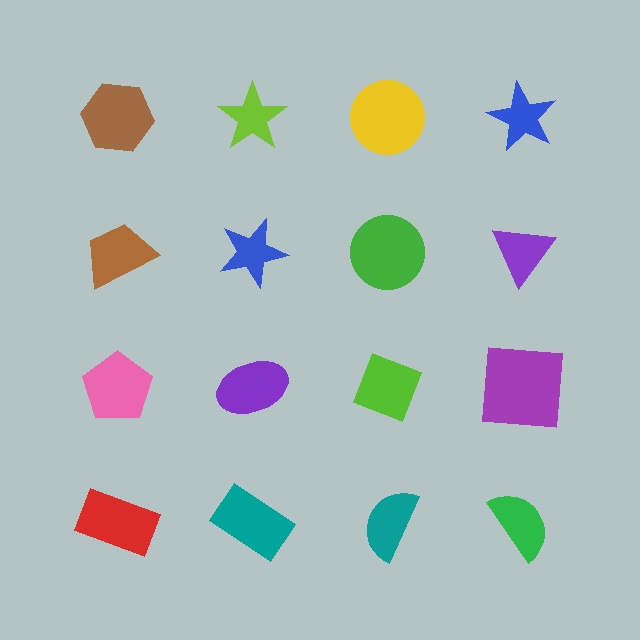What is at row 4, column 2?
A teal rectangle.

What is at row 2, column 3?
A green circle.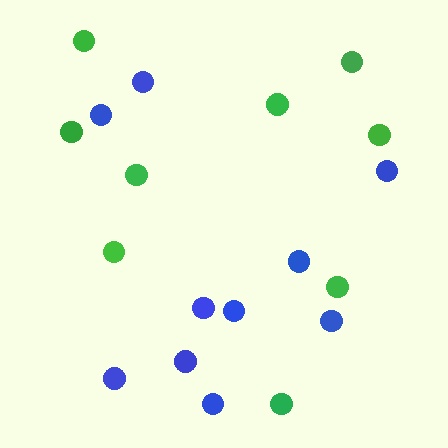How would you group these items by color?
There are 2 groups: one group of blue circles (10) and one group of green circles (9).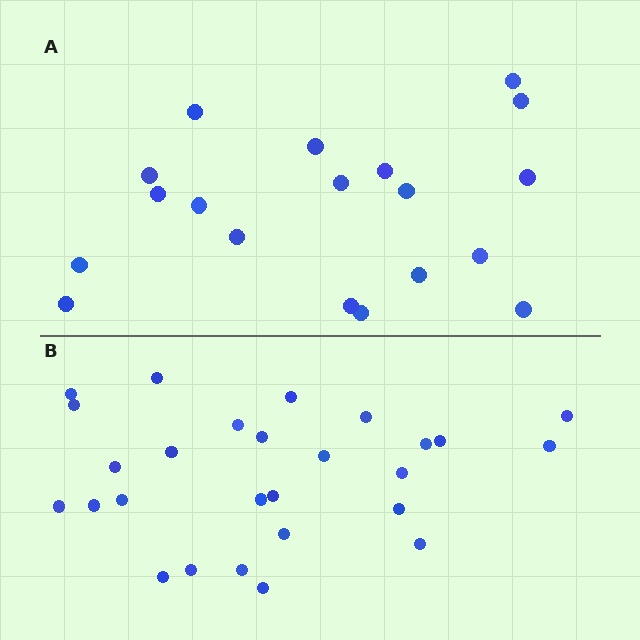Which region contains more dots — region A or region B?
Region B (the bottom region) has more dots.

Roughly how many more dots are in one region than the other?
Region B has roughly 8 or so more dots than region A.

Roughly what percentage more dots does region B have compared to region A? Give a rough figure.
About 40% more.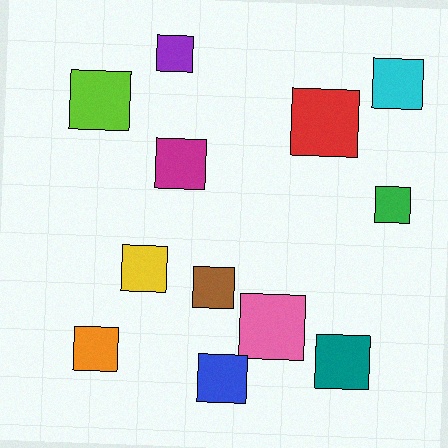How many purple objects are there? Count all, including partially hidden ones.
There is 1 purple object.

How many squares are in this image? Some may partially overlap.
There are 12 squares.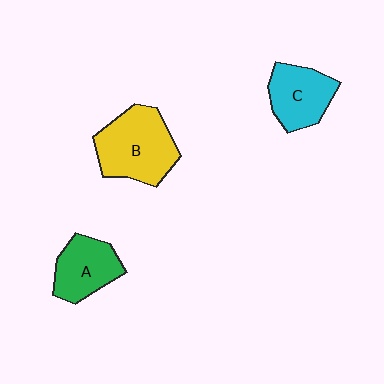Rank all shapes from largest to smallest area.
From largest to smallest: B (yellow), C (cyan), A (green).